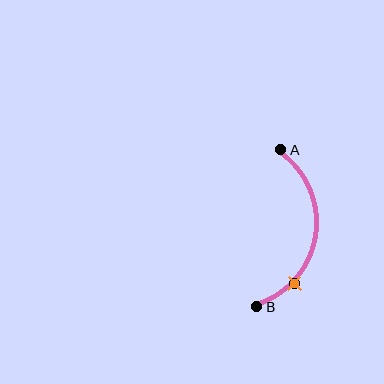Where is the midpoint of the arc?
The arc midpoint is the point on the curve farthest from the straight line joining A and B. It sits to the right of that line.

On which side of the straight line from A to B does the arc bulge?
The arc bulges to the right of the straight line connecting A and B.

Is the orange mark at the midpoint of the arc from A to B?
No. The orange mark lies on the arc but is closer to endpoint B. The arc midpoint would be at the point on the curve equidistant along the arc from both A and B.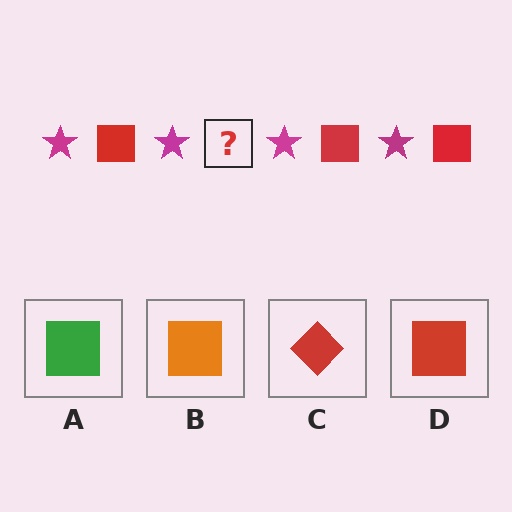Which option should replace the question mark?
Option D.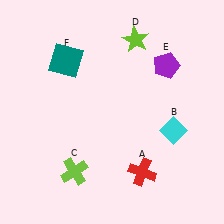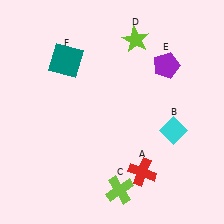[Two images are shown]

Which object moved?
The lime cross (C) moved right.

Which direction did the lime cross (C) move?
The lime cross (C) moved right.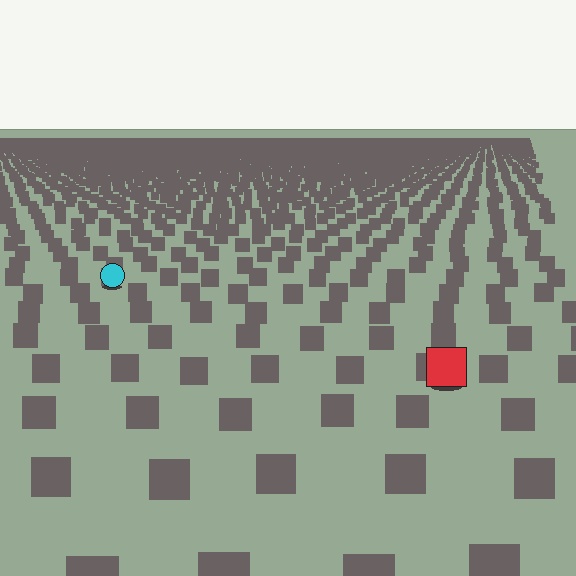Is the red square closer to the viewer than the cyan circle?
Yes. The red square is closer — you can tell from the texture gradient: the ground texture is coarser near it.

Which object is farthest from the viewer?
The cyan circle is farthest from the viewer. It appears smaller and the ground texture around it is denser.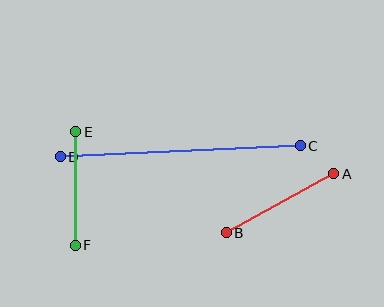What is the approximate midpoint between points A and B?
The midpoint is at approximately (280, 203) pixels.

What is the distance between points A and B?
The distance is approximately 123 pixels.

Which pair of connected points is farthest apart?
Points C and D are farthest apart.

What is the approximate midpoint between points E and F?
The midpoint is at approximately (75, 188) pixels.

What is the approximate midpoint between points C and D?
The midpoint is at approximately (180, 151) pixels.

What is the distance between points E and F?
The distance is approximately 113 pixels.